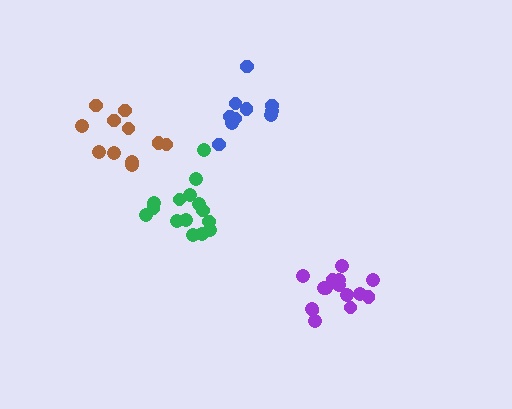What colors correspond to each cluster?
The clusters are colored: purple, green, blue, brown.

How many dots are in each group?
Group 1: 16 dots, Group 2: 15 dots, Group 3: 10 dots, Group 4: 11 dots (52 total).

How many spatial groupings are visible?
There are 4 spatial groupings.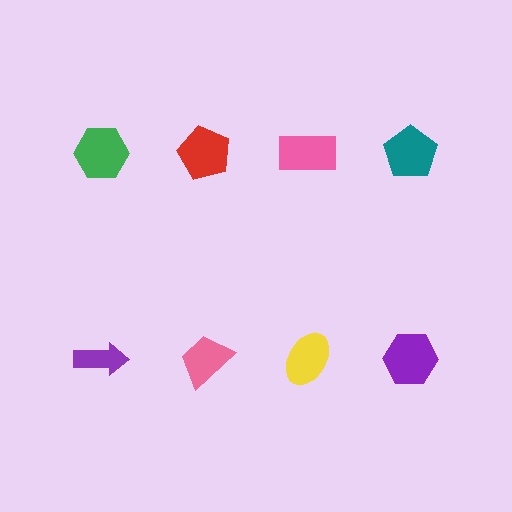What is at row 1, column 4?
A teal pentagon.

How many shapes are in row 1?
4 shapes.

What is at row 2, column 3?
A yellow ellipse.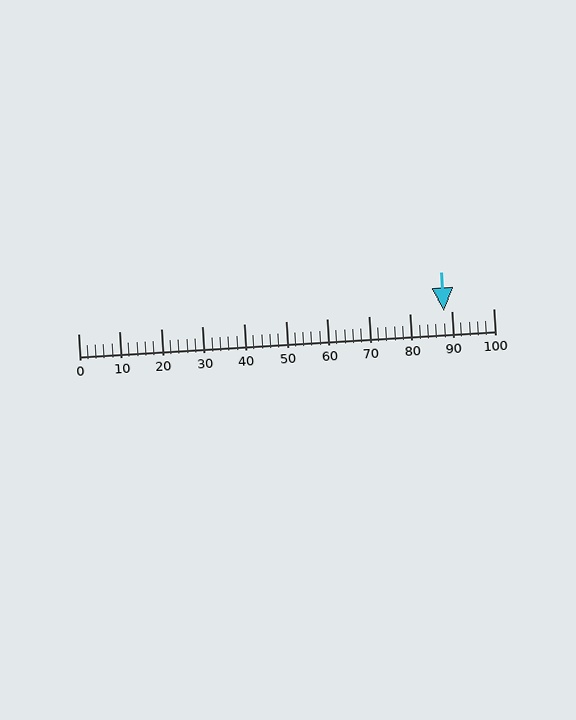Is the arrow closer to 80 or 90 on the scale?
The arrow is closer to 90.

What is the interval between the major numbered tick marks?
The major tick marks are spaced 10 units apart.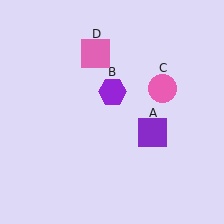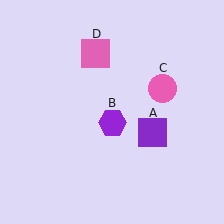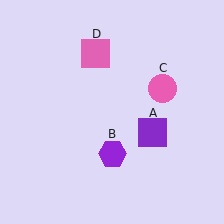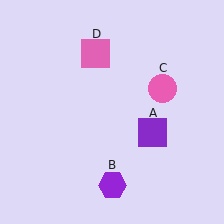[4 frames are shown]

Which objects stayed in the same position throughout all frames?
Purple square (object A) and pink circle (object C) and pink square (object D) remained stationary.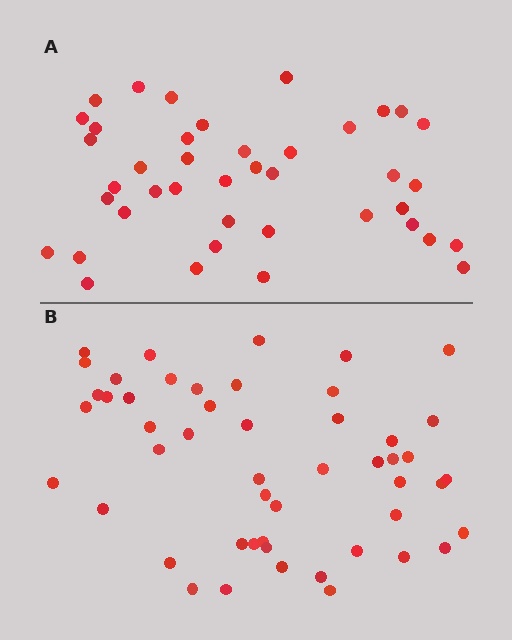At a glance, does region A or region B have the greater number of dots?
Region B (the bottom region) has more dots.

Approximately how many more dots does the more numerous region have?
Region B has roughly 8 or so more dots than region A.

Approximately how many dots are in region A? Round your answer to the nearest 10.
About 40 dots. (The exact count is 41, which rounds to 40.)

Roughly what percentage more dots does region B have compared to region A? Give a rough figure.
About 20% more.